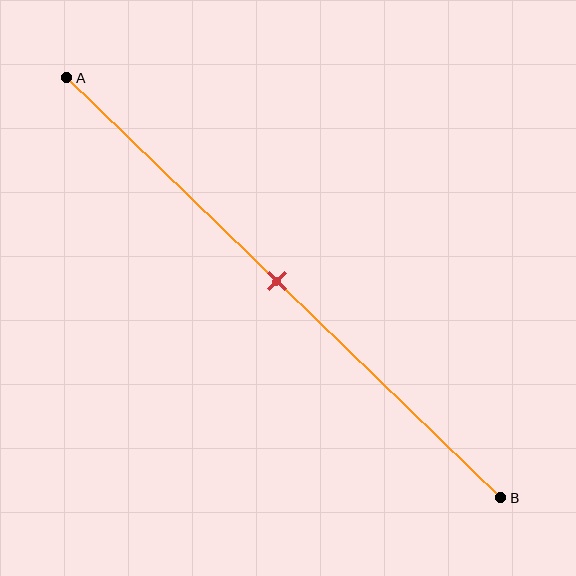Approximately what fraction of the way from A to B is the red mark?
The red mark is approximately 50% of the way from A to B.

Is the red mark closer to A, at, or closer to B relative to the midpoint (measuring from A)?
The red mark is approximately at the midpoint of segment AB.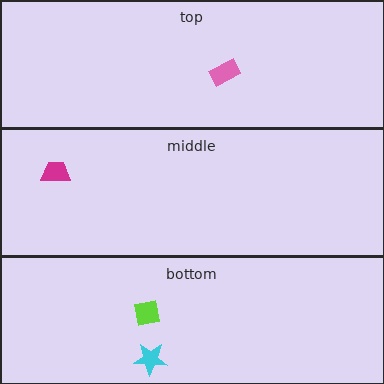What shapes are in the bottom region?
The cyan star, the lime square.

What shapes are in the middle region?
The magenta trapezoid.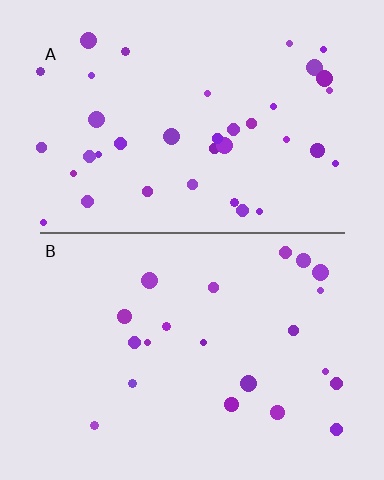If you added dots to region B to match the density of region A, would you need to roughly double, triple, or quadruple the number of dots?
Approximately double.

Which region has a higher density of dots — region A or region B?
A (the top).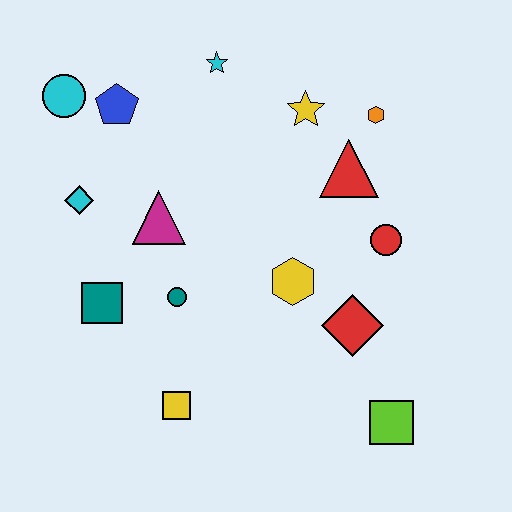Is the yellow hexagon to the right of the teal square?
Yes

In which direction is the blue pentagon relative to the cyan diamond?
The blue pentagon is above the cyan diamond.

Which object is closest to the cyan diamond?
The magenta triangle is closest to the cyan diamond.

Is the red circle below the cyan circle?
Yes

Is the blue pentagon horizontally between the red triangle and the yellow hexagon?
No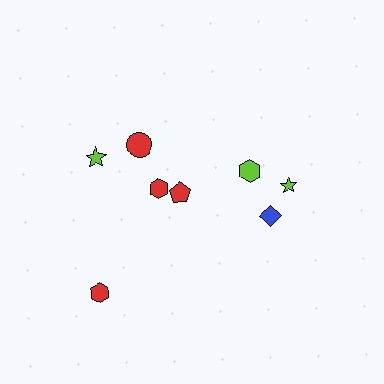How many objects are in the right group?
There are 3 objects.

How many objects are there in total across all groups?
There are 8 objects.